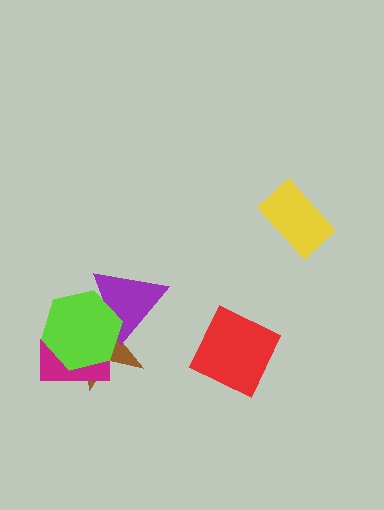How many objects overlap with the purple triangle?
2 objects overlap with the purple triangle.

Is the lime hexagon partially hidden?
No, no other shape covers it.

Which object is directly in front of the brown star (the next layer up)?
The magenta rectangle is directly in front of the brown star.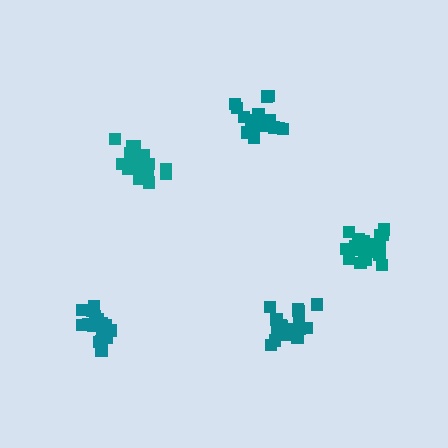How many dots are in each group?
Group 1: 19 dots, Group 2: 19 dots, Group 3: 19 dots, Group 4: 20 dots, Group 5: 17 dots (94 total).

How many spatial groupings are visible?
There are 5 spatial groupings.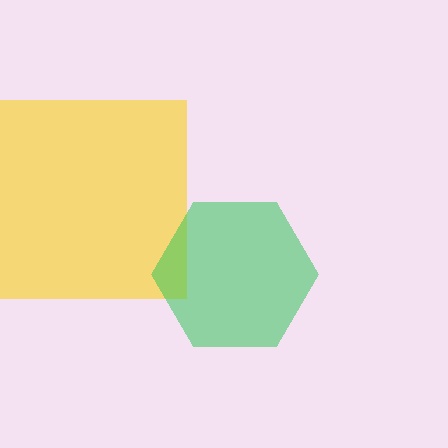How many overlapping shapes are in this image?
There are 2 overlapping shapes in the image.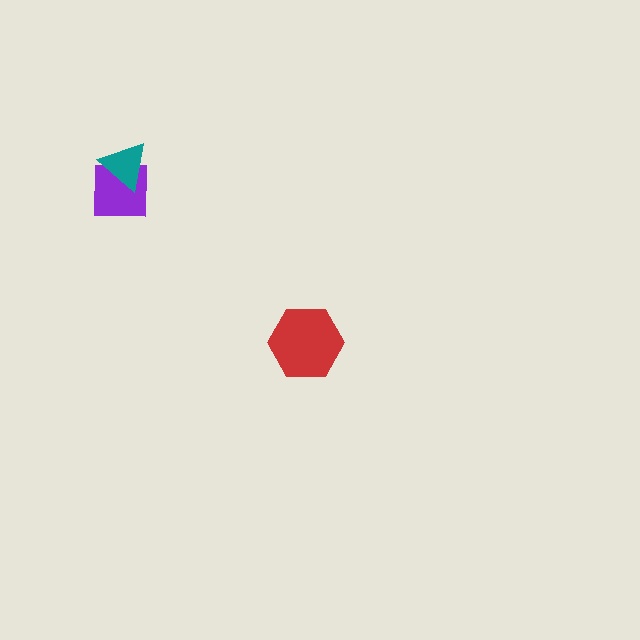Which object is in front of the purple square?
The teal triangle is in front of the purple square.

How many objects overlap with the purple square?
1 object overlaps with the purple square.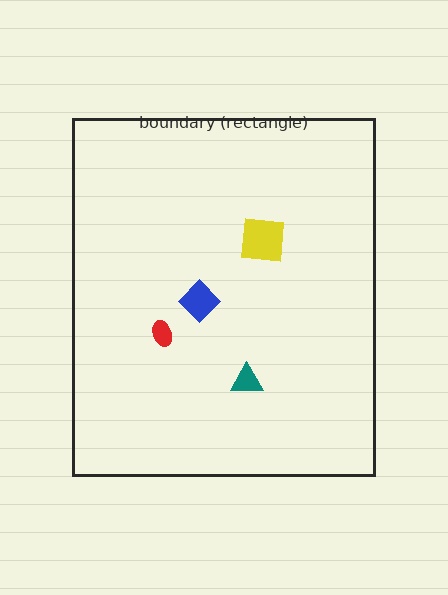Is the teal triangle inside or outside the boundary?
Inside.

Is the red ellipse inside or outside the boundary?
Inside.